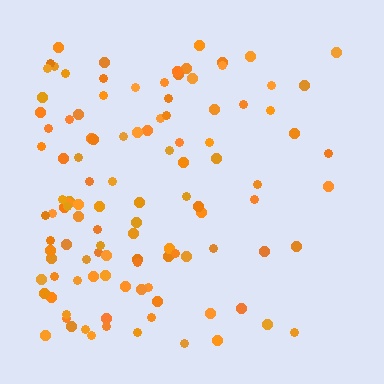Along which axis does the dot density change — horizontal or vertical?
Horizontal.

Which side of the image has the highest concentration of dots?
The left.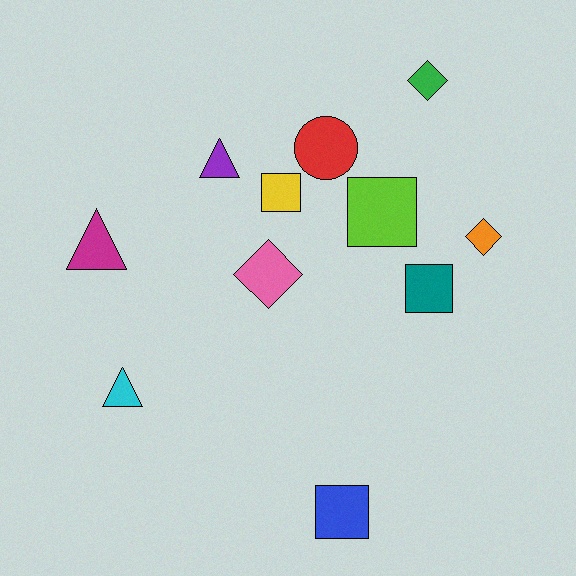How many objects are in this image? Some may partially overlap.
There are 11 objects.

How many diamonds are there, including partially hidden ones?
There are 3 diamonds.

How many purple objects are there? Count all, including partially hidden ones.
There is 1 purple object.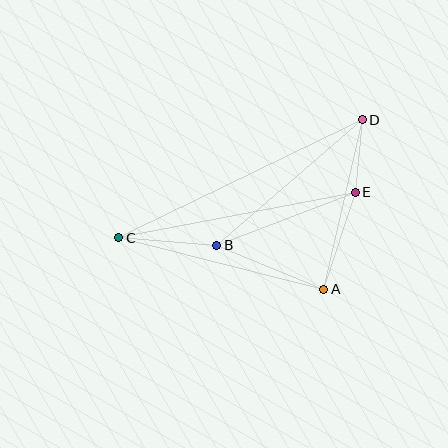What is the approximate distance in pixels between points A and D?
The distance between A and D is approximately 174 pixels.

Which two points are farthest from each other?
Points C and D are farthest from each other.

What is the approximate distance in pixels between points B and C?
The distance between B and C is approximately 98 pixels.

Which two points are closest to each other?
Points D and E are closest to each other.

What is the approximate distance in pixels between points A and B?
The distance between A and B is approximately 116 pixels.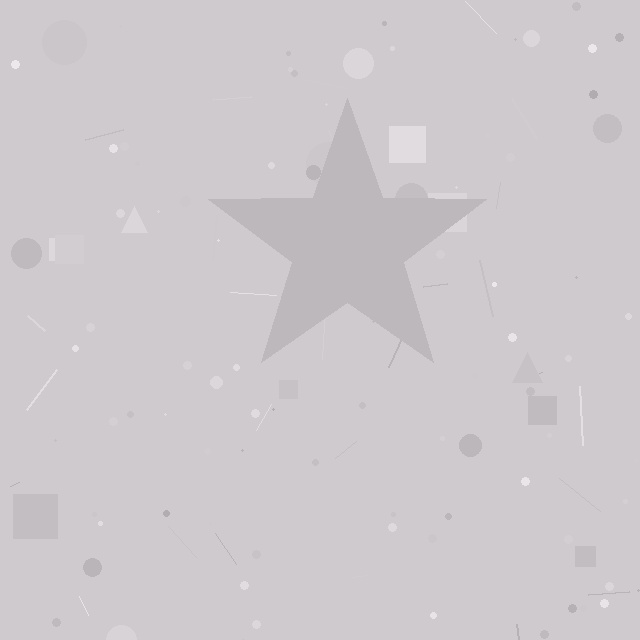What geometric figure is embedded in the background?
A star is embedded in the background.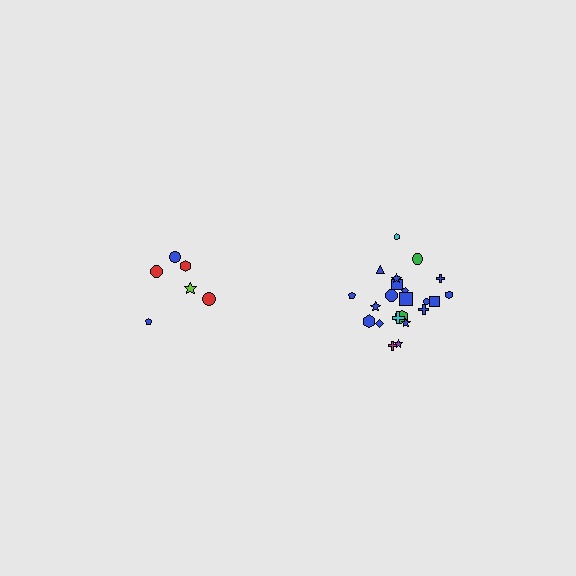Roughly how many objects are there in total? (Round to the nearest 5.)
Roughly 30 objects in total.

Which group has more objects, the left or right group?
The right group.